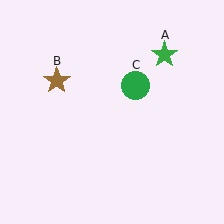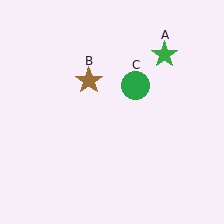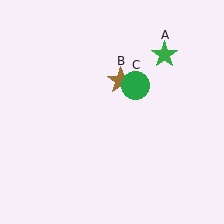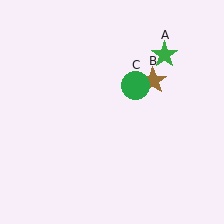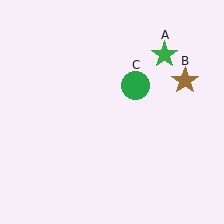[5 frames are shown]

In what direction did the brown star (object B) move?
The brown star (object B) moved right.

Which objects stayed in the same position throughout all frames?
Green star (object A) and green circle (object C) remained stationary.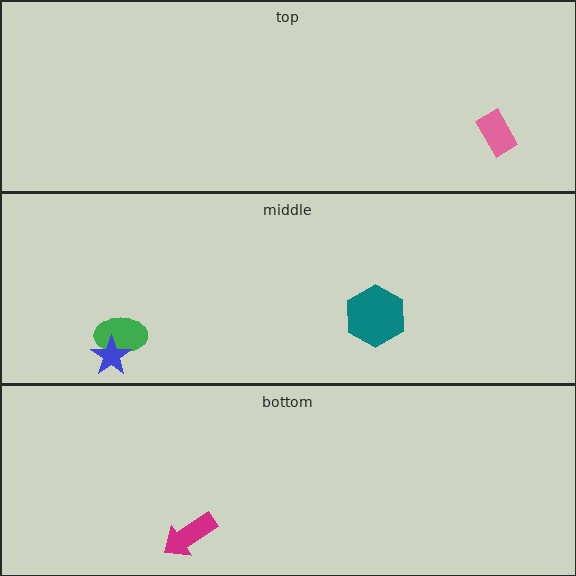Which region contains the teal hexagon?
The middle region.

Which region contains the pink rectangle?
The top region.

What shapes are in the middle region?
The green ellipse, the teal hexagon, the blue star.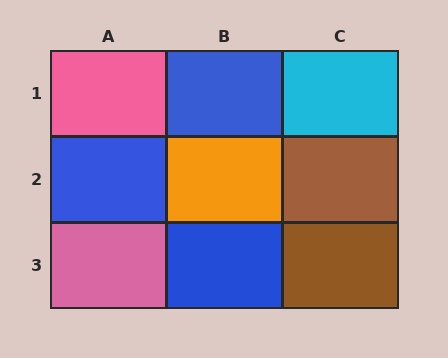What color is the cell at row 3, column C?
Brown.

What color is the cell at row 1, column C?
Cyan.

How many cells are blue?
3 cells are blue.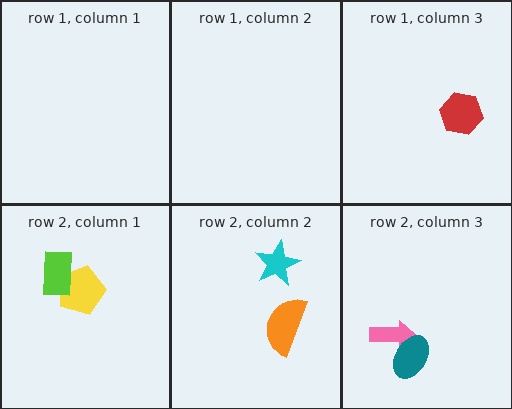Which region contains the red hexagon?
The row 1, column 3 region.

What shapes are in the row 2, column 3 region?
The pink arrow, the teal ellipse.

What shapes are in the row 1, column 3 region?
The red hexagon.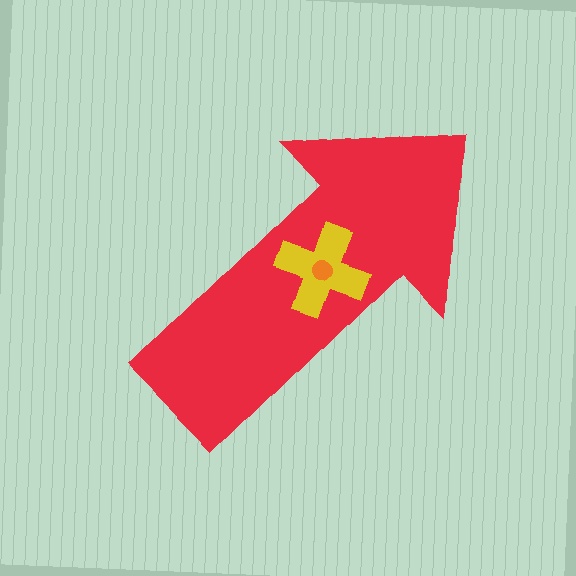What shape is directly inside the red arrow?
The yellow cross.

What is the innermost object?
The orange circle.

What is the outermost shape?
The red arrow.